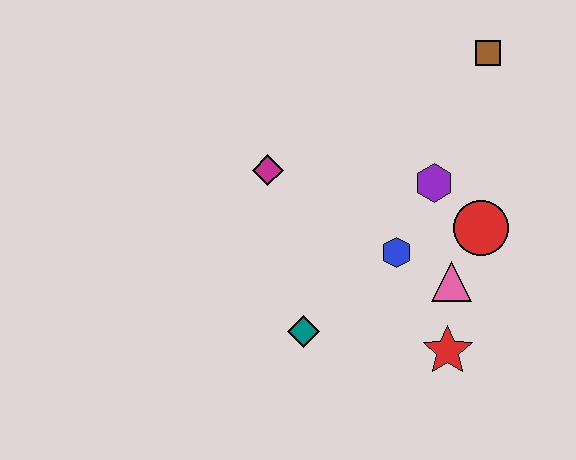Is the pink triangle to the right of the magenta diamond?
Yes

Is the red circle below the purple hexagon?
Yes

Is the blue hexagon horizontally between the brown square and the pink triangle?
No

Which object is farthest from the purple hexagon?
The teal diamond is farthest from the purple hexagon.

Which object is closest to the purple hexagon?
The red circle is closest to the purple hexagon.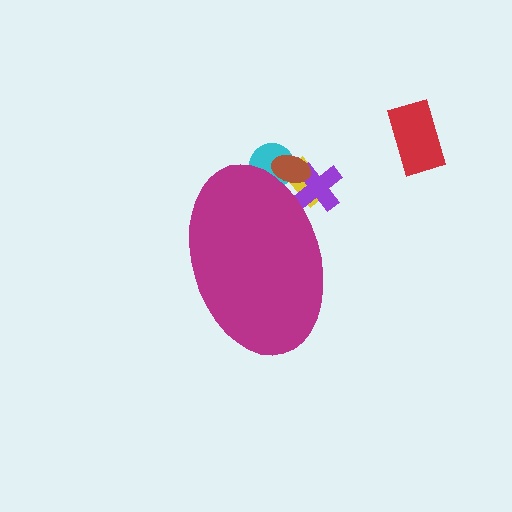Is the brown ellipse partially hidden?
Yes, the brown ellipse is partially hidden behind the magenta ellipse.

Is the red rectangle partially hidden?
No, the red rectangle is fully visible.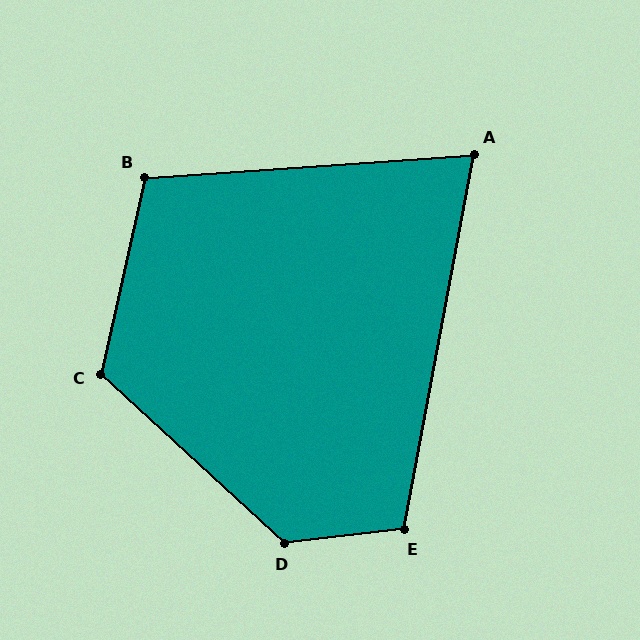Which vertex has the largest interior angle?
D, at approximately 131 degrees.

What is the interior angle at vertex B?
Approximately 107 degrees (obtuse).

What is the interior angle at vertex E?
Approximately 107 degrees (obtuse).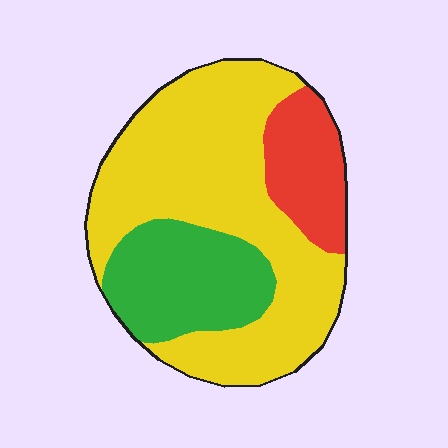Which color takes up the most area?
Yellow, at roughly 60%.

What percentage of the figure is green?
Green takes up about one quarter (1/4) of the figure.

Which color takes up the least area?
Red, at roughly 15%.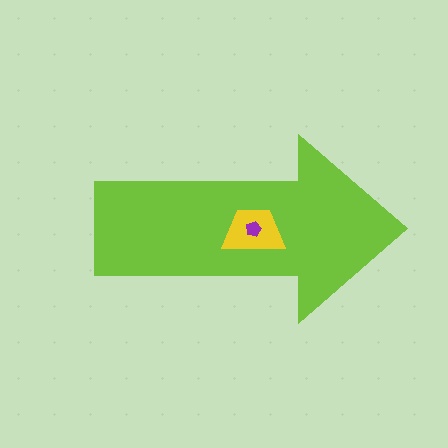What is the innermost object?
The purple pentagon.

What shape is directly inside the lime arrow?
The yellow trapezoid.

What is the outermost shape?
The lime arrow.